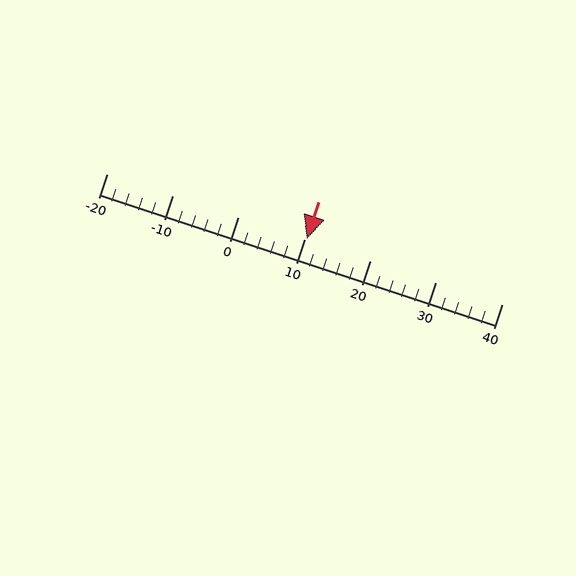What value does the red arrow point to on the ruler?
The red arrow points to approximately 10.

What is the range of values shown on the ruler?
The ruler shows values from -20 to 40.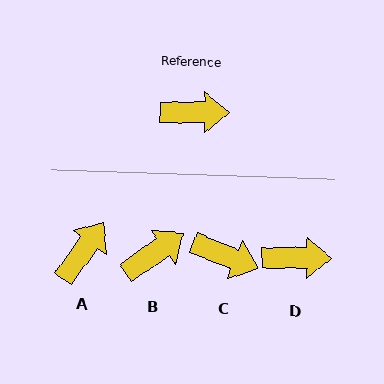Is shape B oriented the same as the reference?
No, it is off by about 35 degrees.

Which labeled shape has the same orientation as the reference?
D.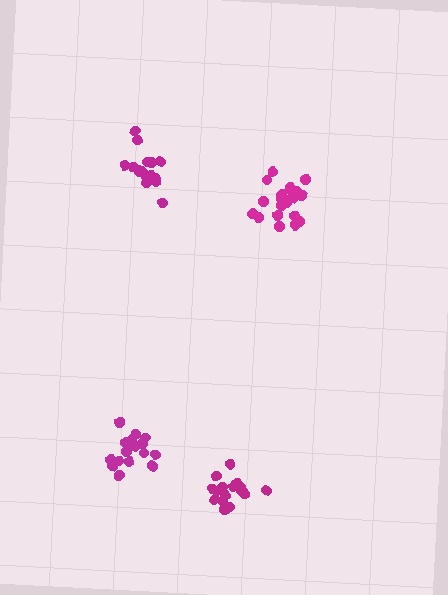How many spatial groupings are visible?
There are 4 spatial groupings.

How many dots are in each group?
Group 1: 21 dots, Group 2: 16 dots, Group 3: 16 dots, Group 4: 15 dots (68 total).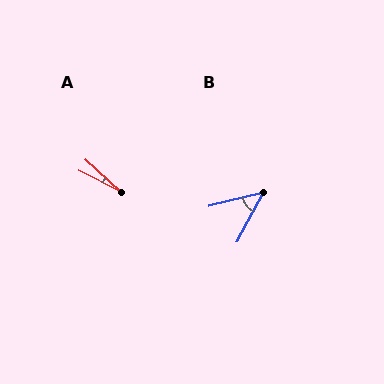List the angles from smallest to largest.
A (15°), B (48°).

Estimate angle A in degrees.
Approximately 15 degrees.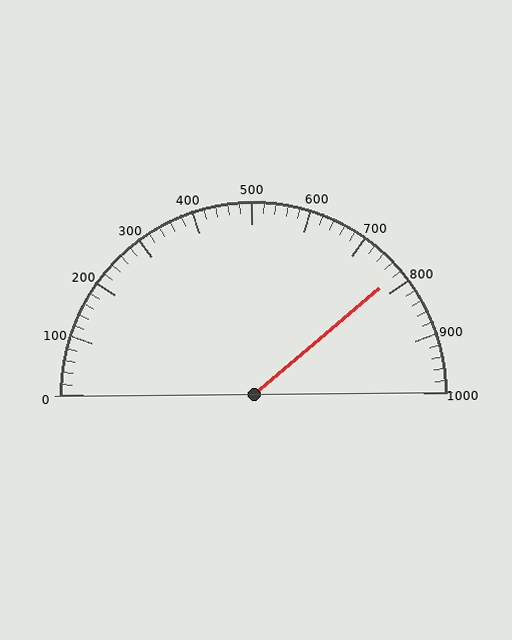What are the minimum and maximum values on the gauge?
The gauge ranges from 0 to 1000.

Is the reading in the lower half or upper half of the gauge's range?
The reading is in the upper half of the range (0 to 1000).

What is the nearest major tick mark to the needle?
The nearest major tick mark is 800.